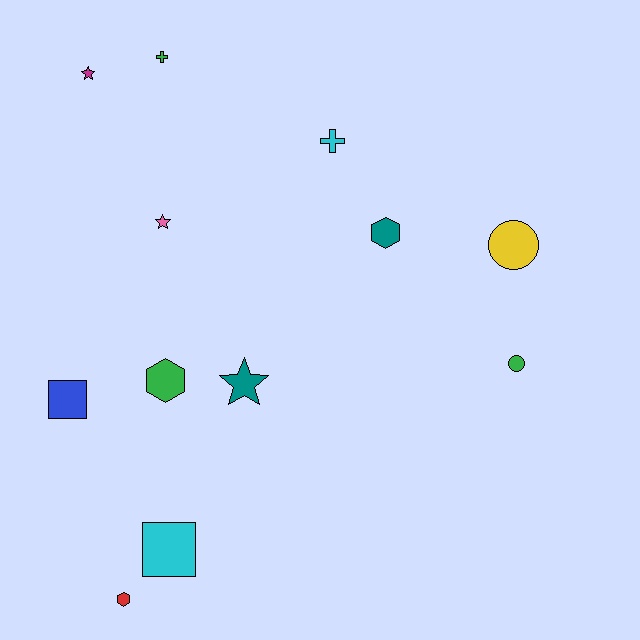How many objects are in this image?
There are 12 objects.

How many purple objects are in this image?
There are no purple objects.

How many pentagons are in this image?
There are no pentagons.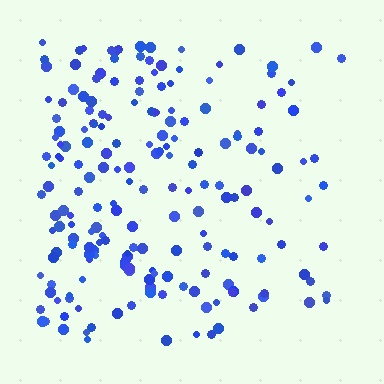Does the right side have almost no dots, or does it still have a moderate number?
Still a moderate number, just noticeably fewer than the left.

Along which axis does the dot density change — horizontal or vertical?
Horizontal.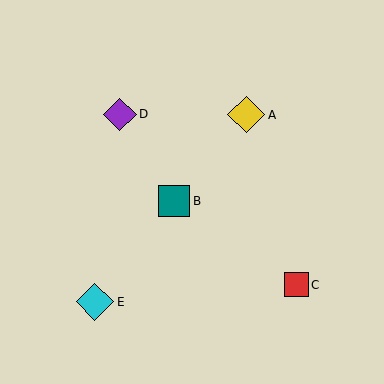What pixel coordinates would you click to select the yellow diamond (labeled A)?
Click at (246, 115) to select the yellow diamond A.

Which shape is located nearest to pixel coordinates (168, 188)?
The teal square (labeled B) at (174, 201) is nearest to that location.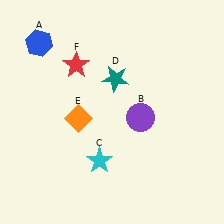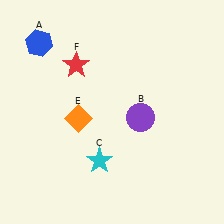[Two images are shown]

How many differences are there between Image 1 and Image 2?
There is 1 difference between the two images.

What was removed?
The teal star (D) was removed in Image 2.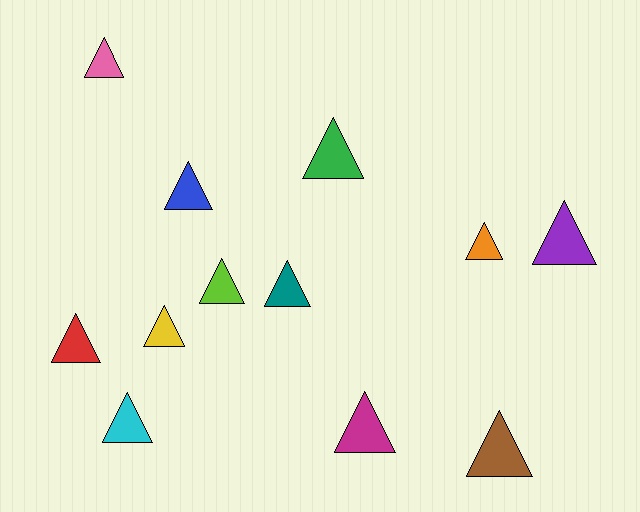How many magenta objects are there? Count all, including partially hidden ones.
There is 1 magenta object.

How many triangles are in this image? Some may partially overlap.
There are 12 triangles.